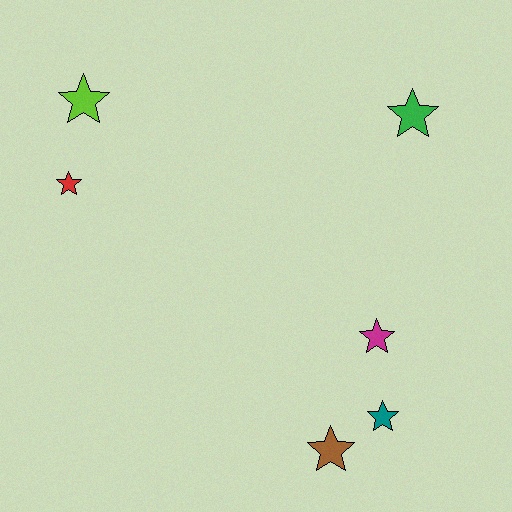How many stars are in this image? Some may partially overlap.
There are 6 stars.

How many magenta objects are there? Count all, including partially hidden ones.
There is 1 magenta object.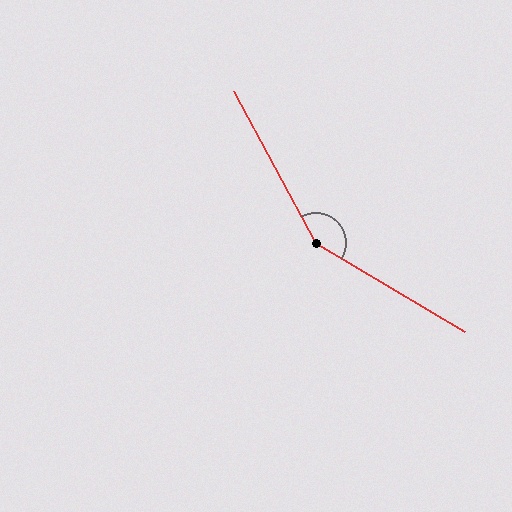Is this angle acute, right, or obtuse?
It is obtuse.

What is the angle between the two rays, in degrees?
Approximately 149 degrees.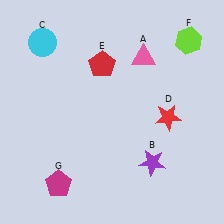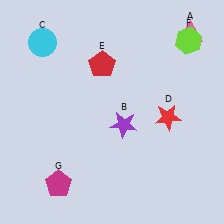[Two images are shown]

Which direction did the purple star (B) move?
The purple star (B) moved up.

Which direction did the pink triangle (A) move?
The pink triangle (A) moved right.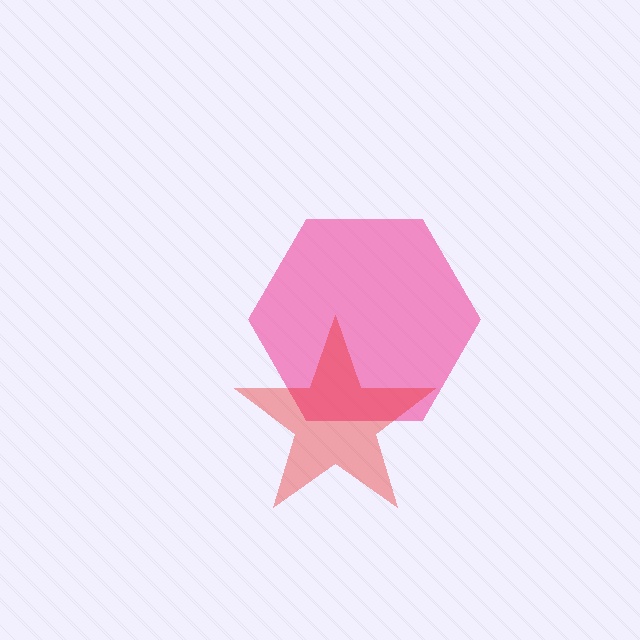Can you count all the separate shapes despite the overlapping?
Yes, there are 2 separate shapes.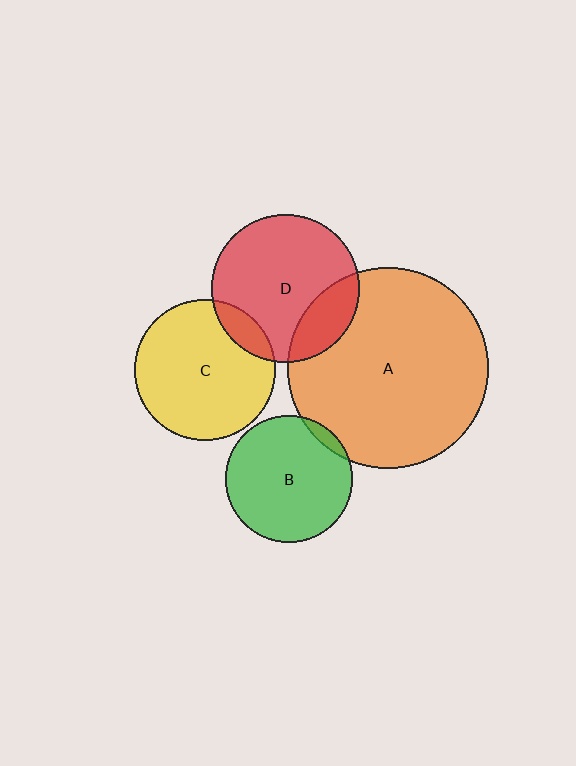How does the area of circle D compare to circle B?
Approximately 1.4 times.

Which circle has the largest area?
Circle A (orange).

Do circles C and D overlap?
Yes.